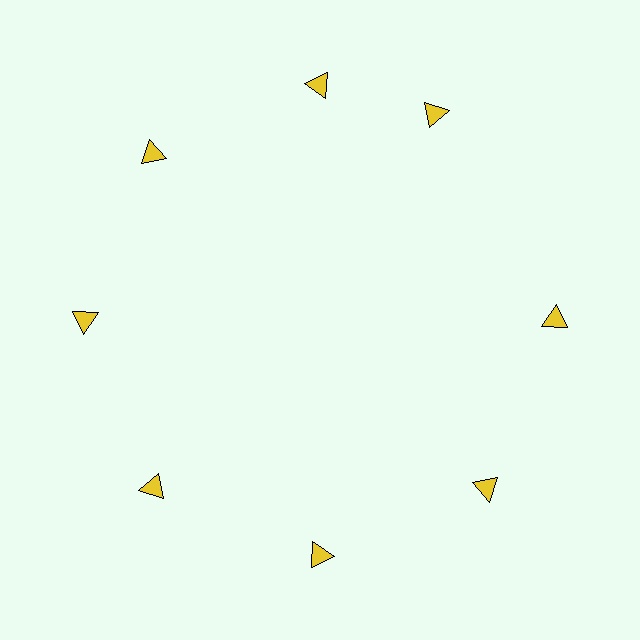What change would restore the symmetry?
The symmetry would be restored by rotating it back into even spacing with its neighbors so that all 8 triangles sit at equal angles and equal distance from the center.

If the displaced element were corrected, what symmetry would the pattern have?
It would have 8-fold rotational symmetry — the pattern would map onto itself every 45 degrees.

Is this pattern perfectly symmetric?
No. The 8 yellow triangles are arranged in a ring, but one element near the 2 o'clock position is rotated out of alignment along the ring, breaking the 8-fold rotational symmetry.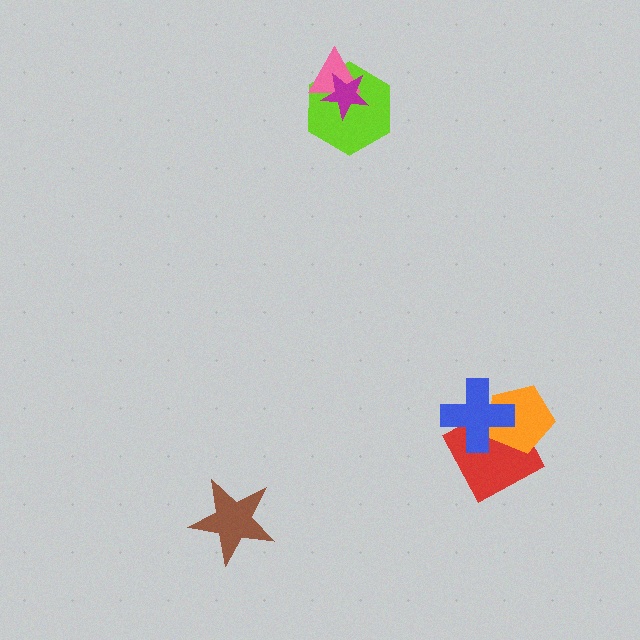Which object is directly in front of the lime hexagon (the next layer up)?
The pink triangle is directly in front of the lime hexagon.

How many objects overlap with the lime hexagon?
2 objects overlap with the lime hexagon.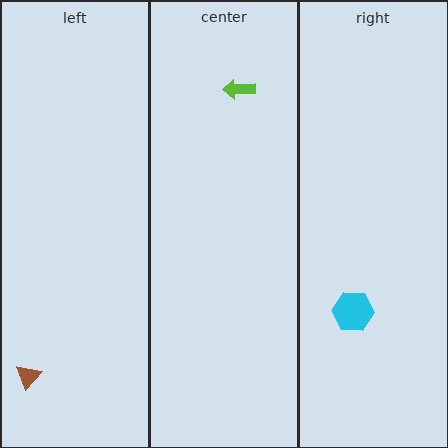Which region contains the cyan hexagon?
The right region.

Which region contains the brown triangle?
The left region.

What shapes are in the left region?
The brown triangle.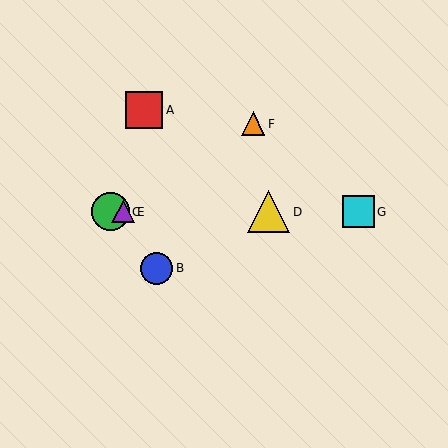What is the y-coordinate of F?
Object F is at y≈124.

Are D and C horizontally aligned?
Yes, both are at y≈212.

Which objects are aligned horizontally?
Objects C, D, E, G are aligned horizontally.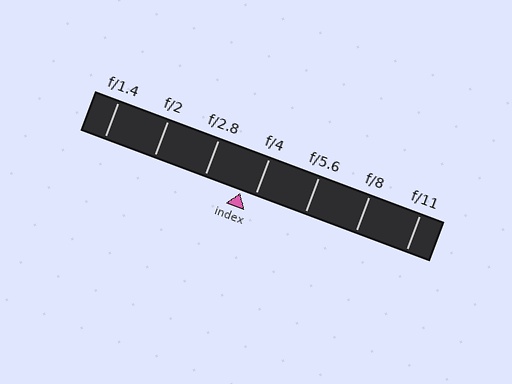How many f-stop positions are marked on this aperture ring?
There are 7 f-stop positions marked.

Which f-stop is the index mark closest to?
The index mark is closest to f/4.